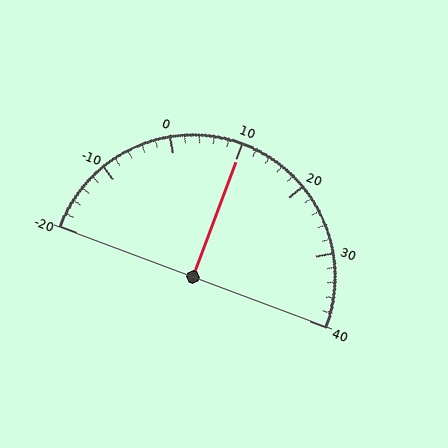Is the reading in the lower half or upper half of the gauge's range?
The reading is in the upper half of the range (-20 to 40).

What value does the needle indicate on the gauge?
The needle indicates approximately 10.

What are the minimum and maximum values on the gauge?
The gauge ranges from -20 to 40.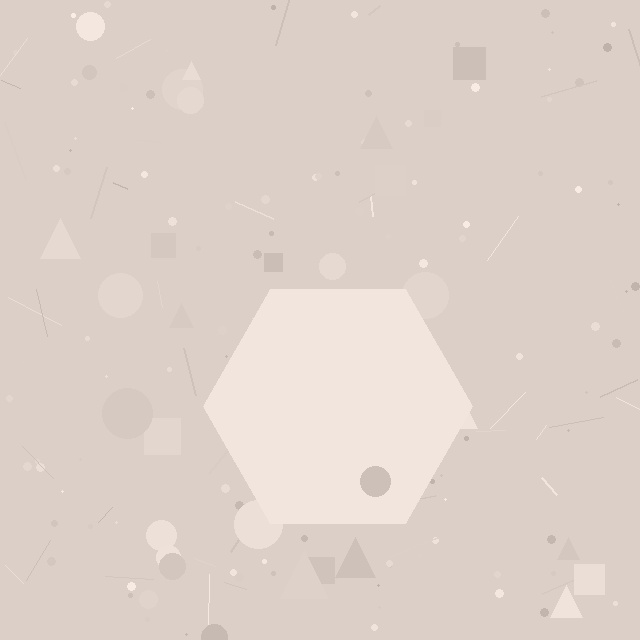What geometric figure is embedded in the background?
A hexagon is embedded in the background.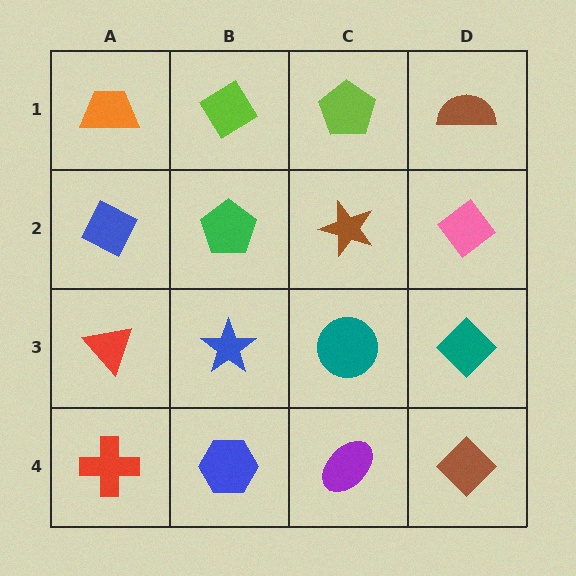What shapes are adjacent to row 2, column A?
An orange trapezoid (row 1, column A), a red triangle (row 3, column A), a green pentagon (row 2, column B).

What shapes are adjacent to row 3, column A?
A blue diamond (row 2, column A), a red cross (row 4, column A), a blue star (row 3, column B).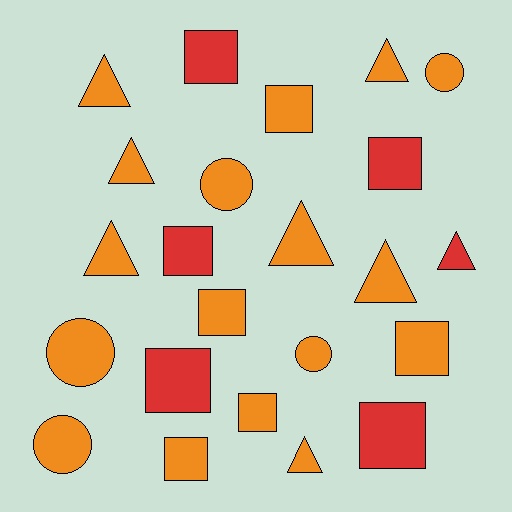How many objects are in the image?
There are 23 objects.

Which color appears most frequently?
Orange, with 17 objects.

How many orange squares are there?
There are 5 orange squares.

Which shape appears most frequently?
Square, with 10 objects.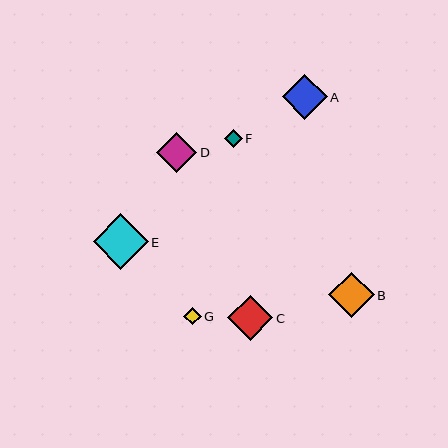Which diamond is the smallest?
Diamond G is the smallest with a size of approximately 17 pixels.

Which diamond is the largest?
Diamond E is the largest with a size of approximately 55 pixels.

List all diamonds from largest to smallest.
From largest to smallest: E, B, A, C, D, F, G.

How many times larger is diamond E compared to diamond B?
Diamond E is approximately 1.2 times the size of diamond B.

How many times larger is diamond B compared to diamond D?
Diamond B is approximately 1.1 times the size of diamond D.